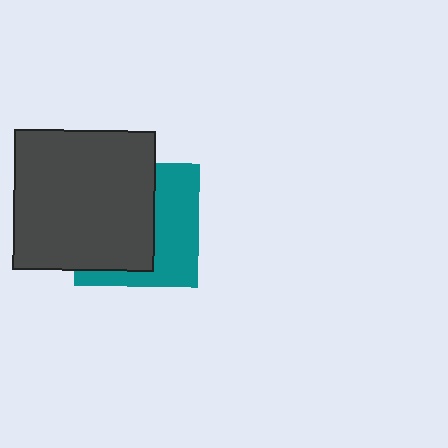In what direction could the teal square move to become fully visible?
The teal square could move right. That would shift it out from behind the dark gray square entirely.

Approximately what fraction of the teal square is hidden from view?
Roughly 57% of the teal square is hidden behind the dark gray square.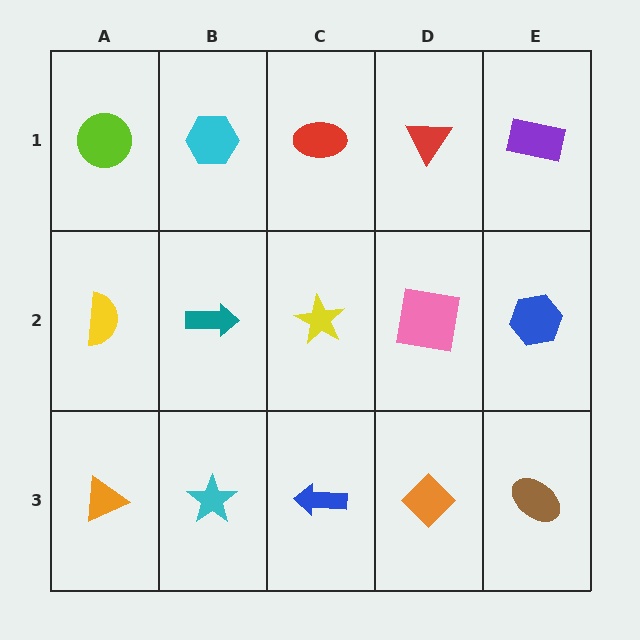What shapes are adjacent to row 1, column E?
A blue hexagon (row 2, column E), a red triangle (row 1, column D).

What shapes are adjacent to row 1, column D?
A pink square (row 2, column D), a red ellipse (row 1, column C), a purple rectangle (row 1, column E).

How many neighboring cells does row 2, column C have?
4.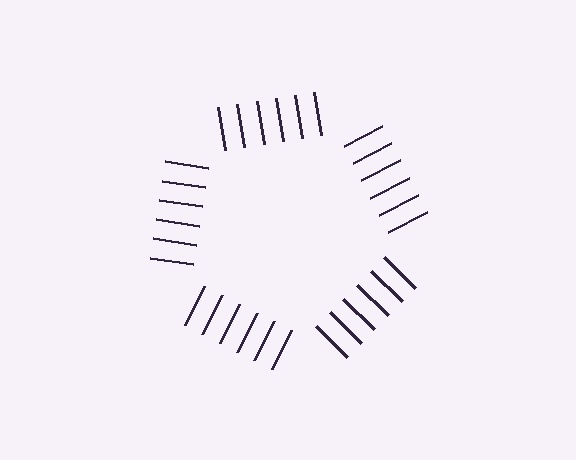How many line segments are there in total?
30 — 6 along each of the 5 edges.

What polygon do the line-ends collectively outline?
An illusory pentagon — the line segments terminate on its edges but no continuous stroke is drawn.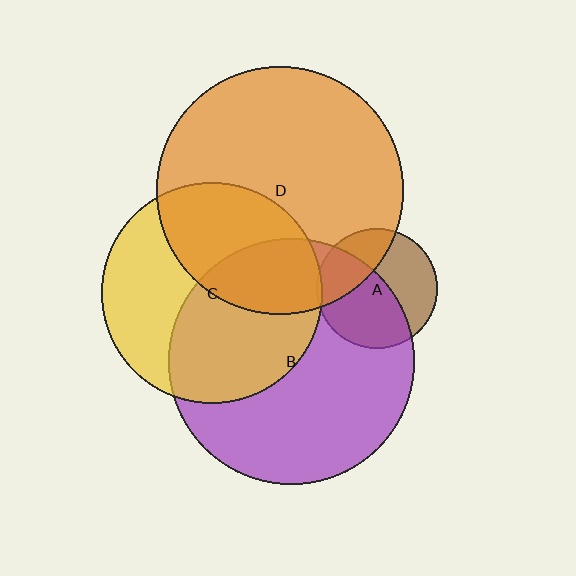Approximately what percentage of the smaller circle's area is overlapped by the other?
Approximately 5%.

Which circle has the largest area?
Circle D (orange).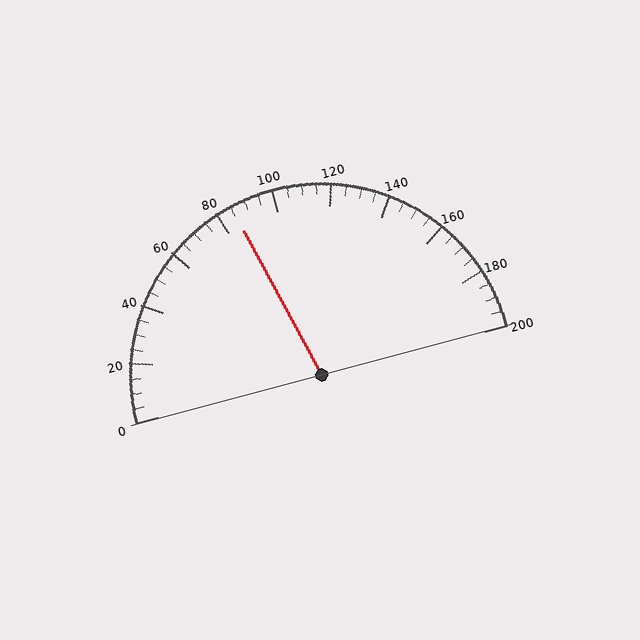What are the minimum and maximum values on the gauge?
The gauge ranges from 0 to 200.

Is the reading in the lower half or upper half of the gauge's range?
The reading is in the lower half of the range (0 to 200).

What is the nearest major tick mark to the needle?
The nearest major tick mark is 80.